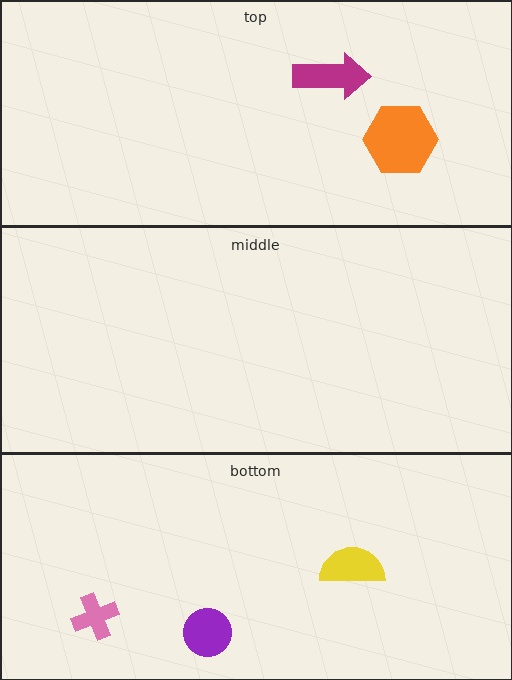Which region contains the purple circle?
The bottom region.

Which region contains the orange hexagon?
The top region.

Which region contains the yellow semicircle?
The bottom region.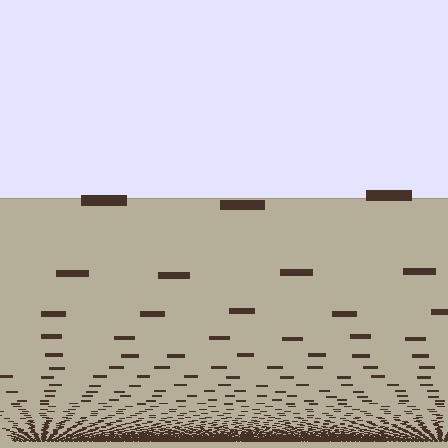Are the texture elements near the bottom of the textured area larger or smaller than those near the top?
Smaller. The gradient is inverted — elements near the bottom are smaller and denser.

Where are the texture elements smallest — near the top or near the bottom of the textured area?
Near the bottom.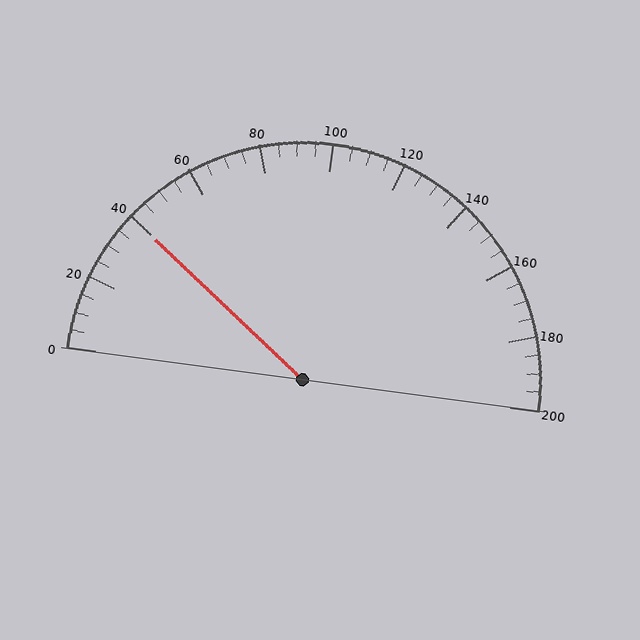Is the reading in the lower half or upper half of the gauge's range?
The reading is in the lower half of the range (0 to 200).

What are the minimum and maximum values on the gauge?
The gauge ranges from 0 to 200.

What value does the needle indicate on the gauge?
The needle indicates approximately 40.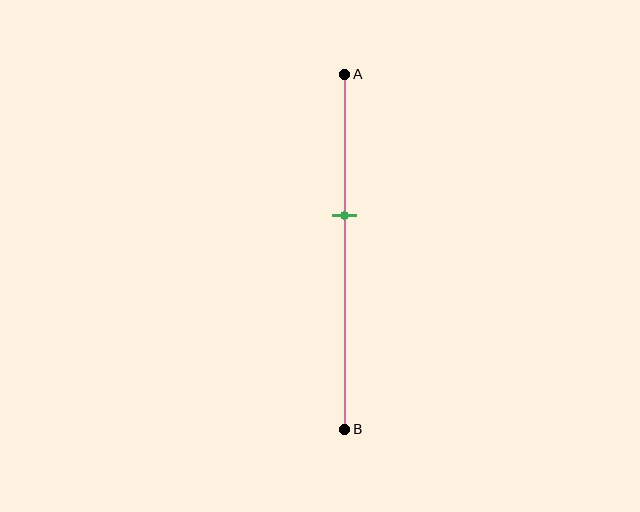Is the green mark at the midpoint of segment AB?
No, the mark is at about 40% from A, not at the 50% midpoint.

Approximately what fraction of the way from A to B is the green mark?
The green mark is approximately 40% of the way from A to B.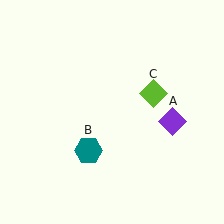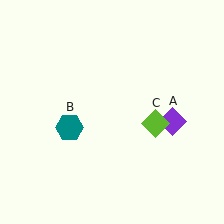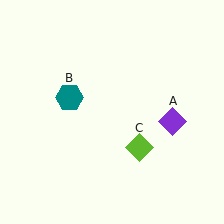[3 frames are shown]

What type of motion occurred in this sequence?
The teal hexagon (object B), lime diamond (object C) rotated clockwise around the center of the scene.